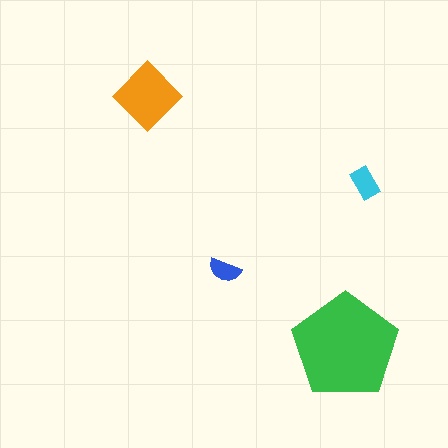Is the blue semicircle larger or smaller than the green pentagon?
Smaller.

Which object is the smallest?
The blue semicircle.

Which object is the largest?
The green pentagon.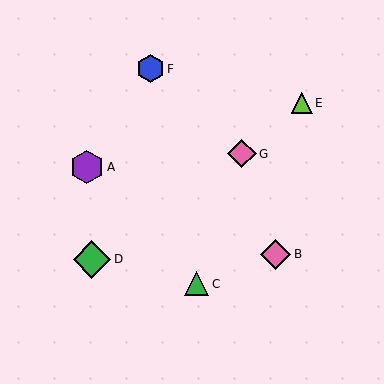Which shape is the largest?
The green diamond (labeled D) is the largest.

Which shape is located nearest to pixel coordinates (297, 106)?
The lime triangle (labeled E) at (302, 103) is nearest to that location.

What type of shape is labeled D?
Shape D is a green diamond.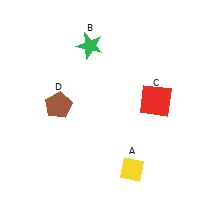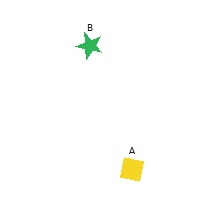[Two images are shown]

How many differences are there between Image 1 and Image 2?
There are 2 differences between the two images.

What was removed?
The brown pentagon (D), the red square (C) were removed in Image 2.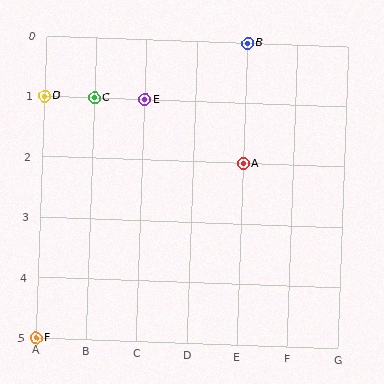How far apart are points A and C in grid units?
Points A and C are 3 columns and 1 row apart (about 3.2 grid units diagonally).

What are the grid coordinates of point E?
Point E is at grid coordinates (C, 1).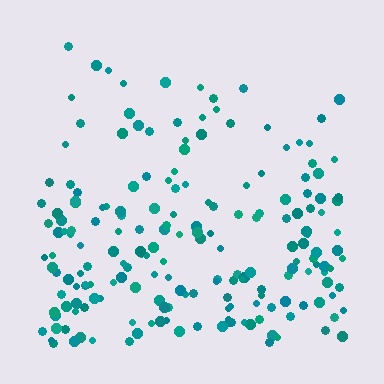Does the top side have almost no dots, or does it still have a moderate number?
Still a moderate number, just noticeably fewer than the bottom.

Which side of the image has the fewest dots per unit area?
The top.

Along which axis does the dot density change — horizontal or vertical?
Vertical.